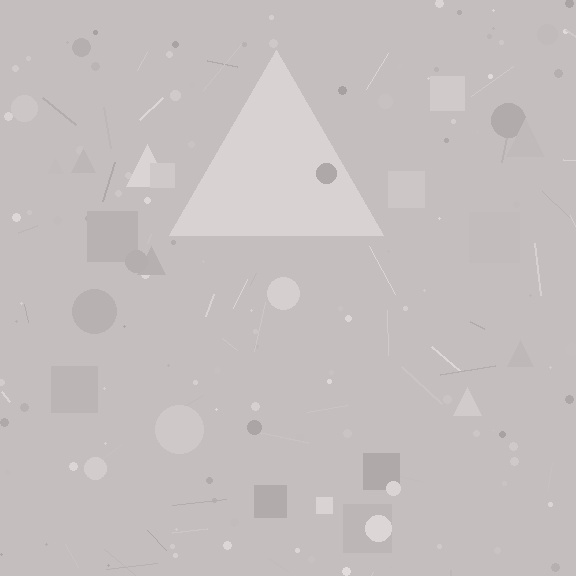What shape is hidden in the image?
A triangle is hidden in the image.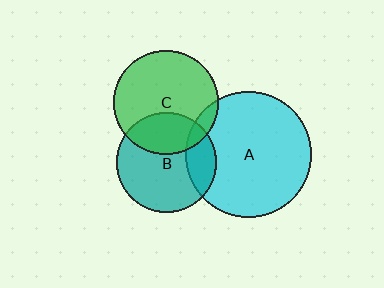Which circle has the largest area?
Circle A (cyan).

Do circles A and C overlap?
Yes.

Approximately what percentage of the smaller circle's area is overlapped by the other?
Approximately 10%.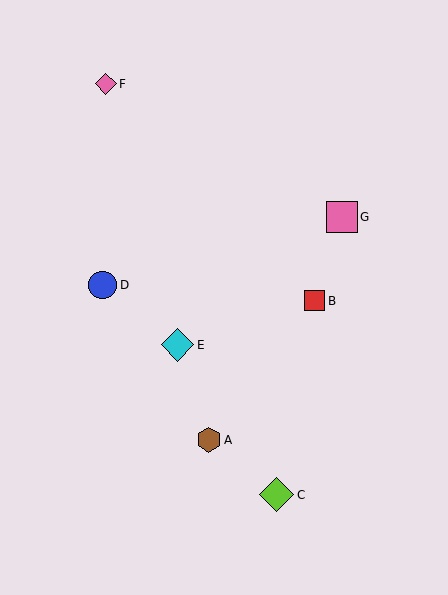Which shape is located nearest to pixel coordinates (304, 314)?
The red square (labeled B) at (315, 301) is nearest to that location.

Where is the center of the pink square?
The center of the pink square is at (342, 217).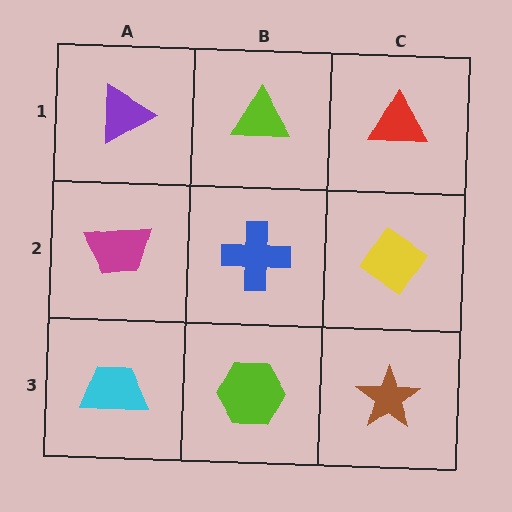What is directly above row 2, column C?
A red triangle.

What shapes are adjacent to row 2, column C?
A red triangle (row 1, column C), a brown star (row 3, column C), a blue cross (row 2, column B).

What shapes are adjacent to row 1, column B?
A blue cross (row 2, column B), a purple triangle (row 1, column A), a red triangle (row 1, column C).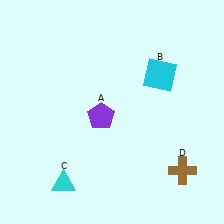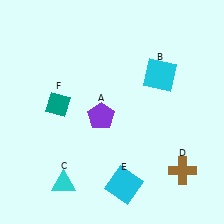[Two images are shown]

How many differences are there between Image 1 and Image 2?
There are 2 differences between the two images.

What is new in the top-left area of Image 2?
A teal diamond (F) was added in the top-left area of Image 2.